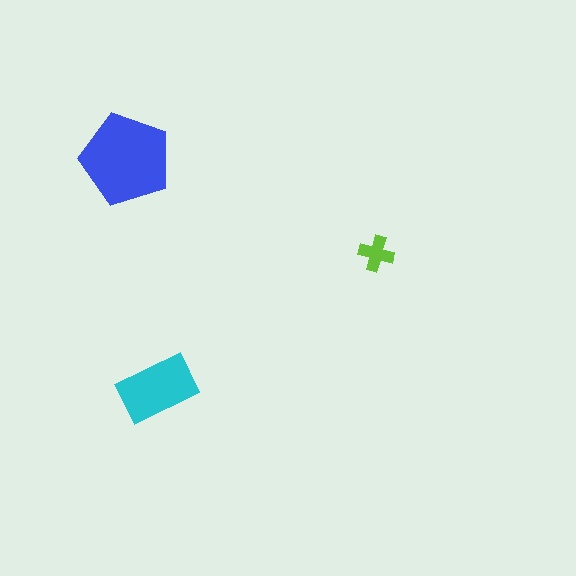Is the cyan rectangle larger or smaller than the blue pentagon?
Smaller.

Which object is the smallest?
The lime cross.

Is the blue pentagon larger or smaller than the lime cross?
Larger.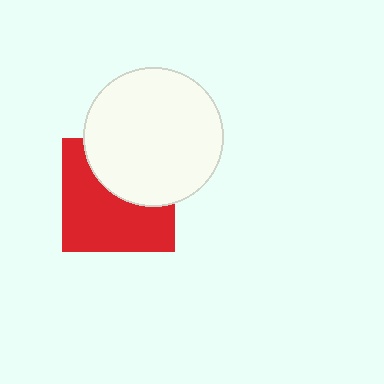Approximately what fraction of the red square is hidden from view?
Roughly 41% of the red square is hidden behind the white circle.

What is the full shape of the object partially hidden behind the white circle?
The partially hidden object is a red square.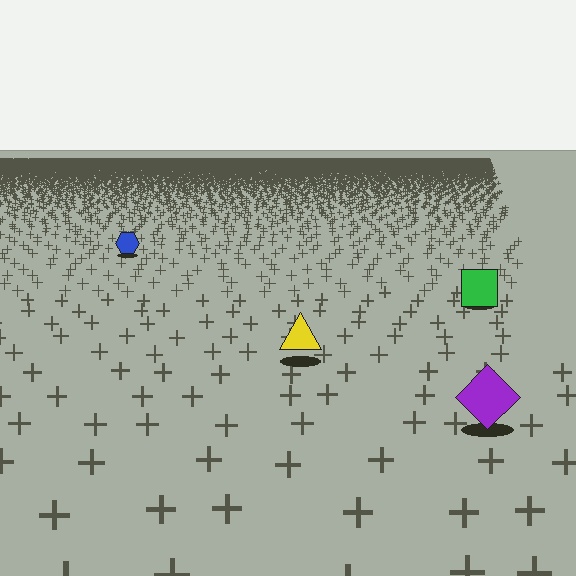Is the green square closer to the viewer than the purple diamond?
No. The purple diamond is closer — you can tell from the texture gradient: the ground texture is coarser near it.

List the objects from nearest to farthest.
From nearest to farthest: the purple diamond, the yellow triangle, the green square, the blue hexagon.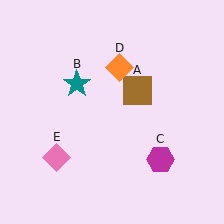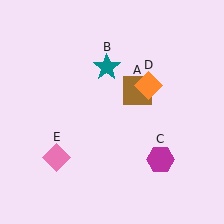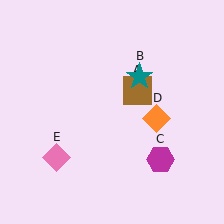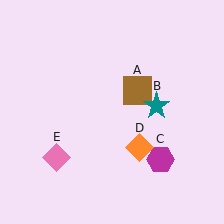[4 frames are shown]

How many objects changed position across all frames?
2 objects changed position: teal star (object B), orange diamond (object D).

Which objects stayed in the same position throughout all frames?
Brown square (object A) and magenta hexagon (object C) and pink diamond (object E) remained stationary.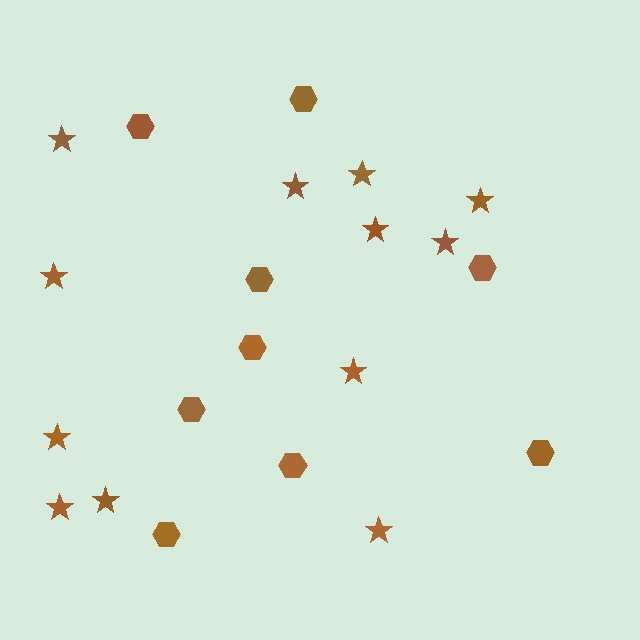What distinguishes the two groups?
There are 2 groups: one group of hexagons (9) and one group of stars (12).